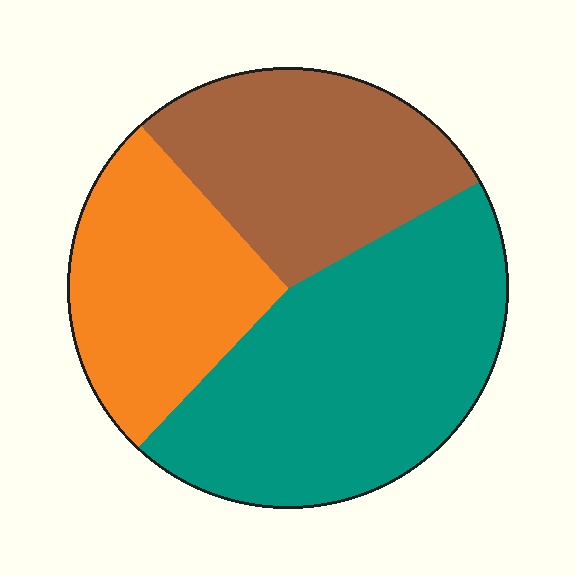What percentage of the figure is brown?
Brown covers 29% of the figure.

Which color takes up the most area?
Teal, at roughly 45%.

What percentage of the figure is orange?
Orange takes up about one quarter (1/4) of the figure.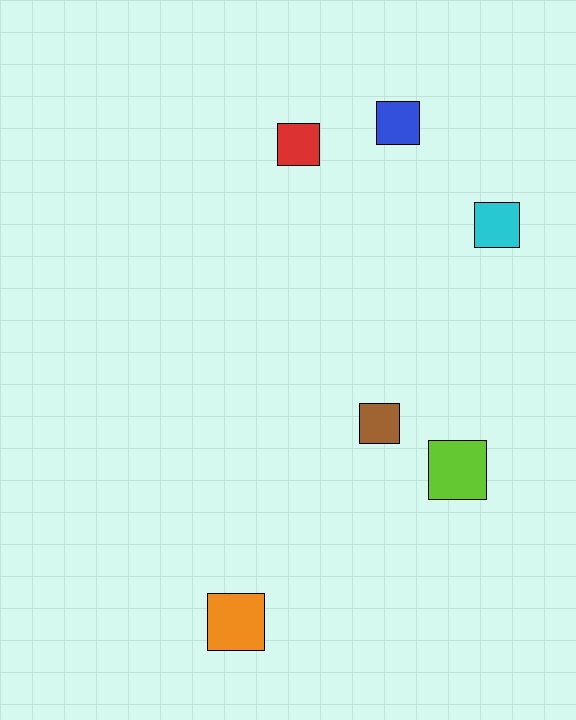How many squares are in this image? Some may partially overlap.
There are 6 squares.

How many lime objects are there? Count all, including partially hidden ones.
There is 1 lime object.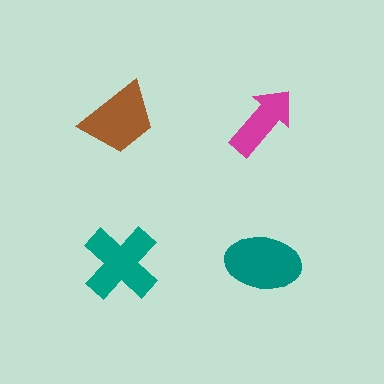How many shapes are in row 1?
2 shapes.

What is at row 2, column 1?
A teal cross.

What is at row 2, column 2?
A teal ellipse.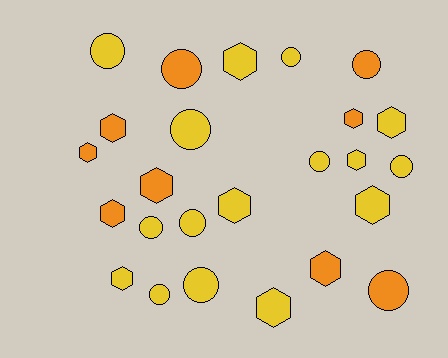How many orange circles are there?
There are 3 orange circles.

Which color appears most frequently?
Yellow, with 16 objects.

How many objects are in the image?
There are 25 objects.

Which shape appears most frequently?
Hexagon, with 13 objects.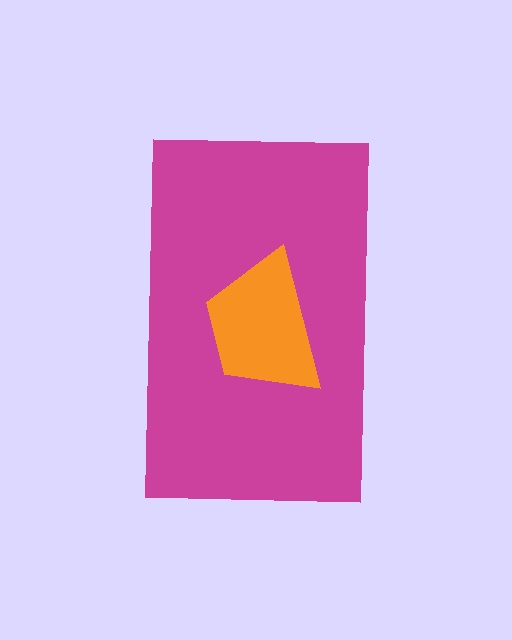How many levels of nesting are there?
2.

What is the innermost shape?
The orange trapezoid.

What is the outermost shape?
The magenta rectangle.